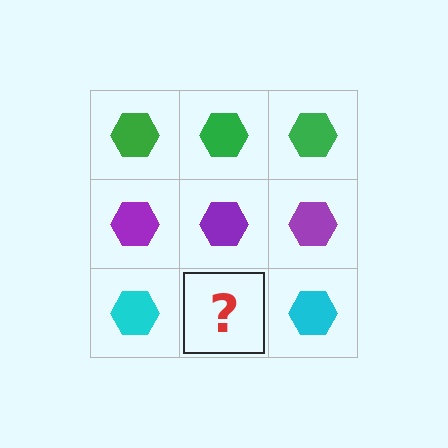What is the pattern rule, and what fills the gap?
The rule is that each row has a consistent color. The gap should be filled with a cyan hexagon.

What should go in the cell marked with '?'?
The missing cell should contain a cyan hexagon.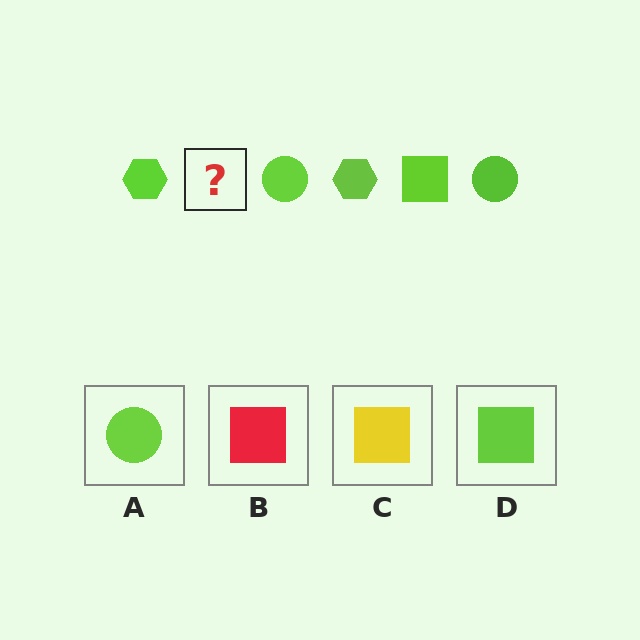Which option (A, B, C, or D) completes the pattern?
D.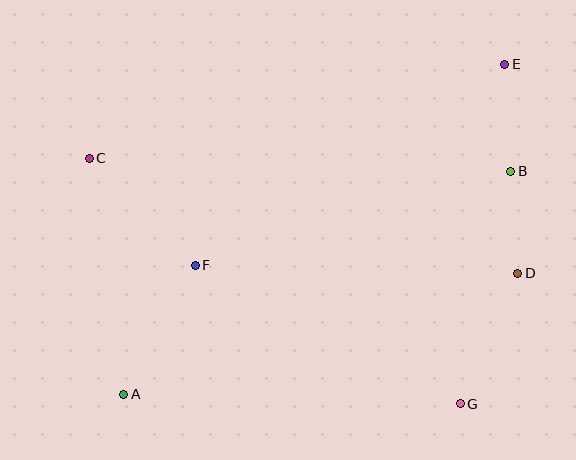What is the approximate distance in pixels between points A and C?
The distance between A and C is approximately 239 pixels.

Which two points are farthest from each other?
Points A and E are farthest from each other.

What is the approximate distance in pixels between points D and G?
The distance between D and G is approximately 142 pixels.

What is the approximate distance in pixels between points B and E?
The distance between B and E is approximately 108 pixels.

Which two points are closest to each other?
Points B and D are closest to each other.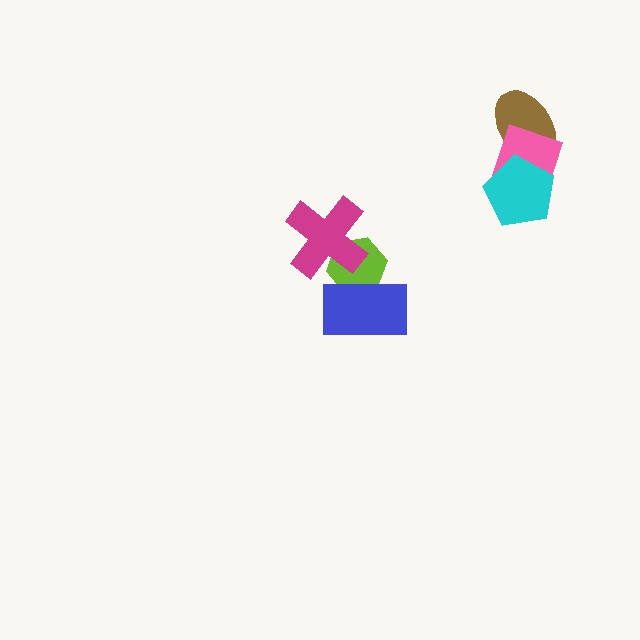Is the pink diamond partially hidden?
Yes, it is partially covered by another shape.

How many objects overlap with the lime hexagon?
2 objects overlap with the lime hexagon.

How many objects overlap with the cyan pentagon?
2 objects overlap with the cyan pentagon.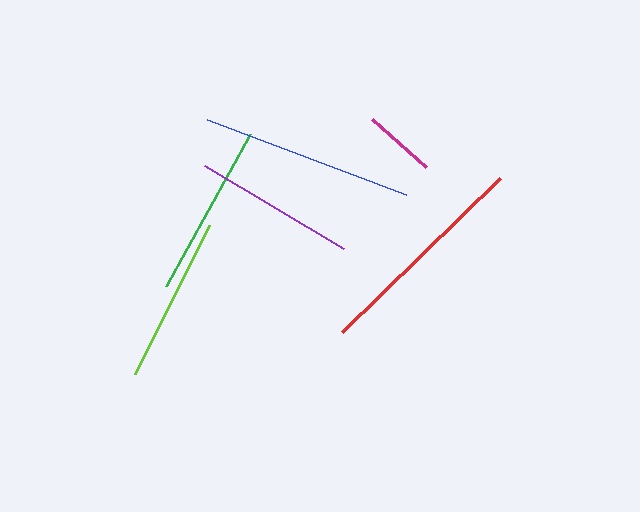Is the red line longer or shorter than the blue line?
The red line is longer than the blue line.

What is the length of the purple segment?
The purple segment is approximately 162 pixels long.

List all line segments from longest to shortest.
From longest to shortest: red, blue, green, lime, purple, magenta.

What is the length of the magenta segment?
The magenta segment is approximately 73 pixels long.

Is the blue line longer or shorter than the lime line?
The blue line is longer than the lime line.